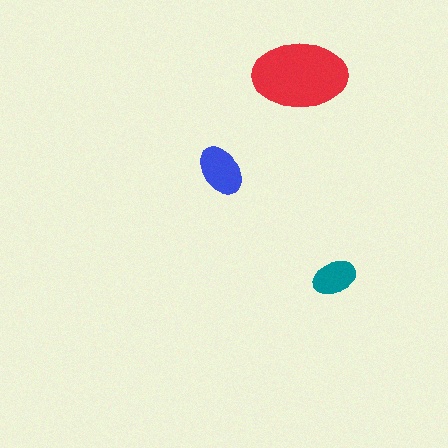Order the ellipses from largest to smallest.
the red one, the blue one, the teal one.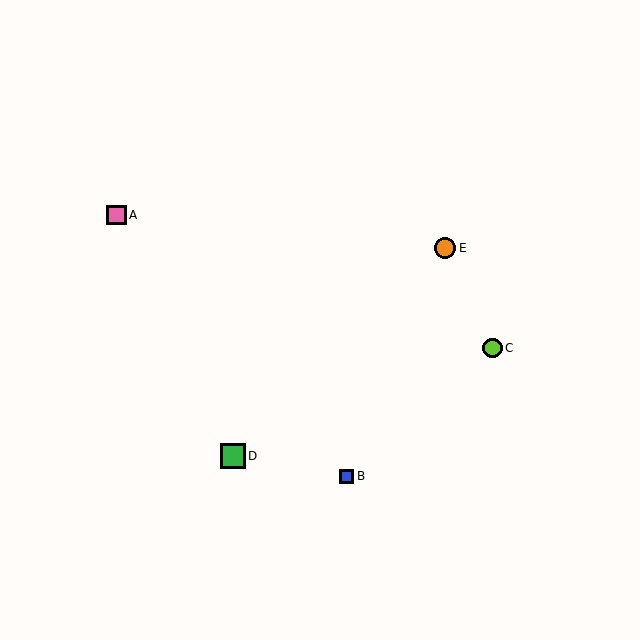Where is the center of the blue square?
The center of the blue square is at (346, 476).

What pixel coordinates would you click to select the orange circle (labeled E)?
Click at (445, 248) to select the orange circle E.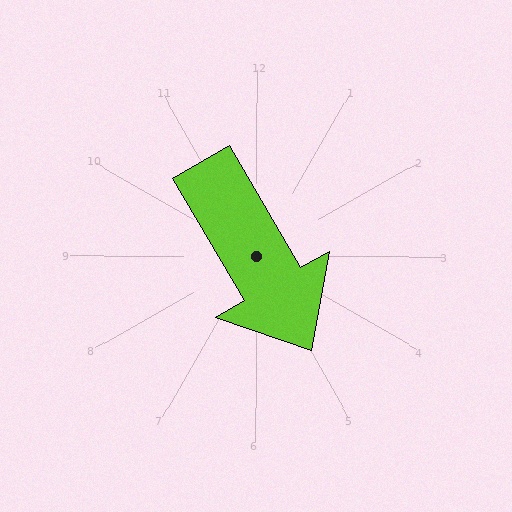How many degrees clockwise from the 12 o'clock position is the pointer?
Approximately 150 degrees.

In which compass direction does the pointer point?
Southeast.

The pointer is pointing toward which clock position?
Roughly 5 o'clock.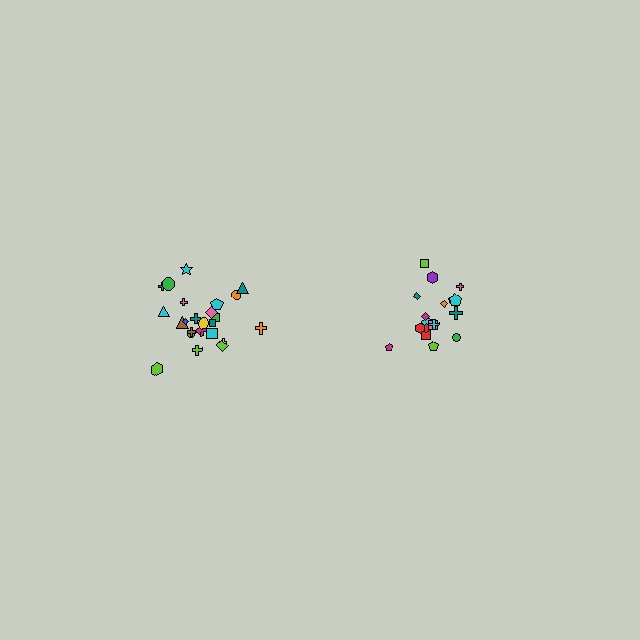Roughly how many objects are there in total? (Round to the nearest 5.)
Roughly 45 objects in total.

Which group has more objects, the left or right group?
The left group.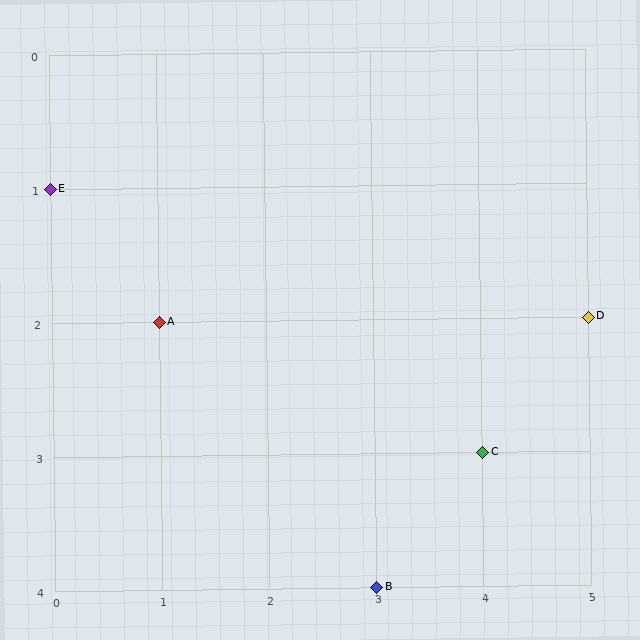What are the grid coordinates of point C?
Point C is at grid coordinates (4, 3).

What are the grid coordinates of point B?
Point B is at grid coordinates (3, 4).